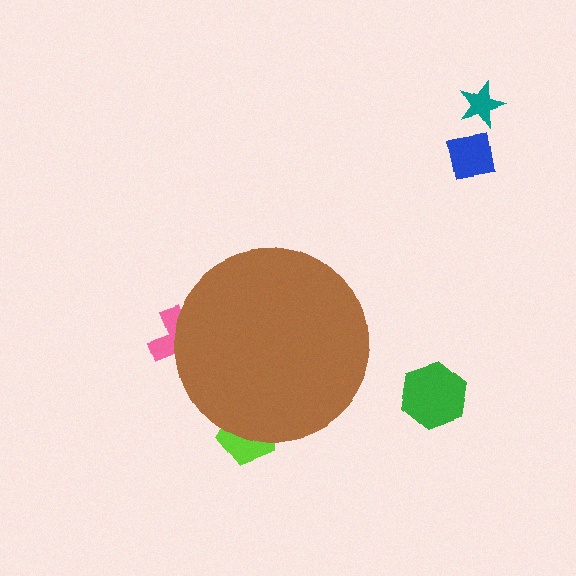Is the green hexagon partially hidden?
No, the green hexagon is fully visible.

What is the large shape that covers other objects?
A brown circle.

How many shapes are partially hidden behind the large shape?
2 shapes are partially hidden.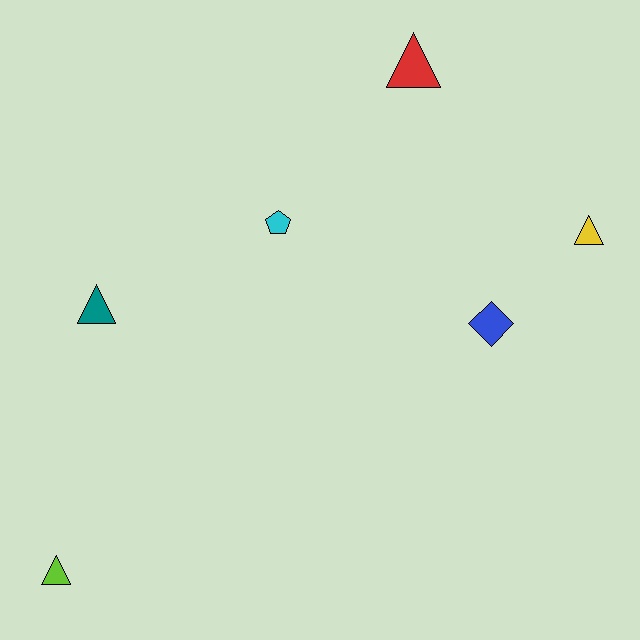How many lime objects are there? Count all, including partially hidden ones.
There is 1 lime object.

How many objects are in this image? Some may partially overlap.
There are 6 objects.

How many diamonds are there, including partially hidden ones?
There is 1 diamond.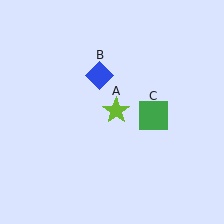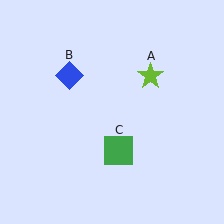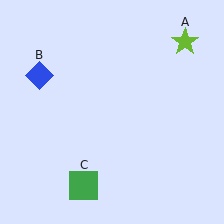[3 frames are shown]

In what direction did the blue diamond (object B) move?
The blue diamond (object B) moved left.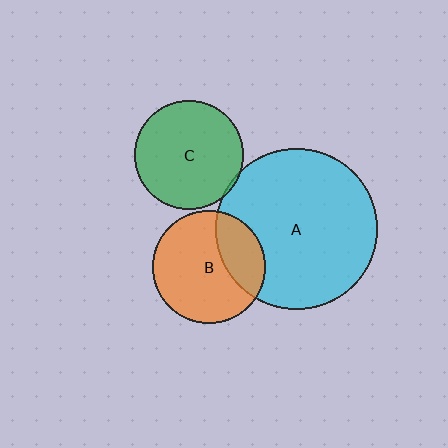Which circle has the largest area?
Circle A (cyan).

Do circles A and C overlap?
Yes.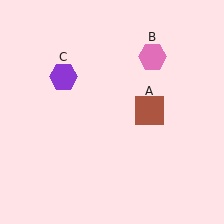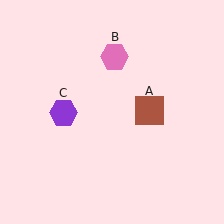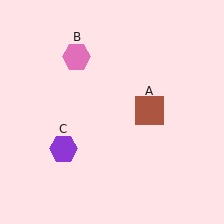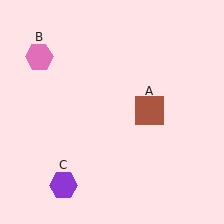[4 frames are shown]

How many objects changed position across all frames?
2 objects changed position: pink hexagon (object B), purple hexagon (object C).